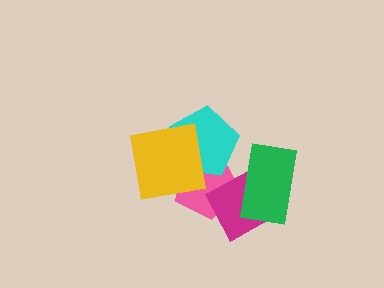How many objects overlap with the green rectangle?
2 objects overlap with the green rectangle.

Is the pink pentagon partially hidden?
Yes, it is partially covered by another shape.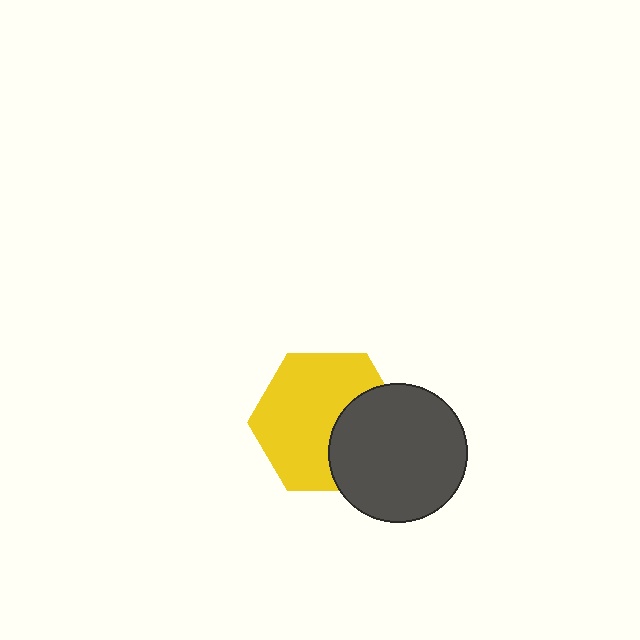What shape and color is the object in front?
The object in front is a dark gray circle.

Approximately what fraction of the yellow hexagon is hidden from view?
Roughly 33% of the yellow hexagon is hidden behind the dark gray circle.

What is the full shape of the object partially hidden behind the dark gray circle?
The partially hidden object is a yellow hexagon.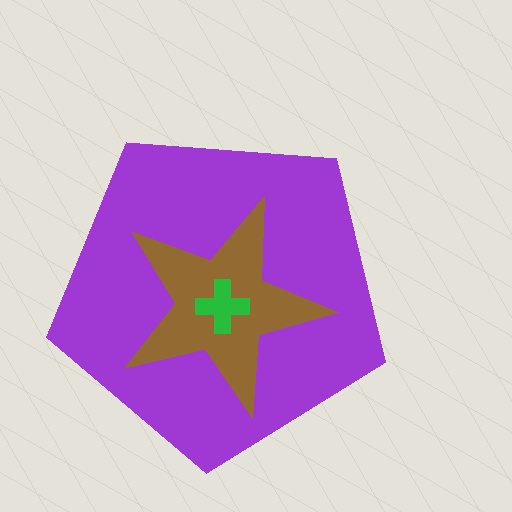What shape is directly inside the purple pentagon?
The brown star.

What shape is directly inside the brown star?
The green cross.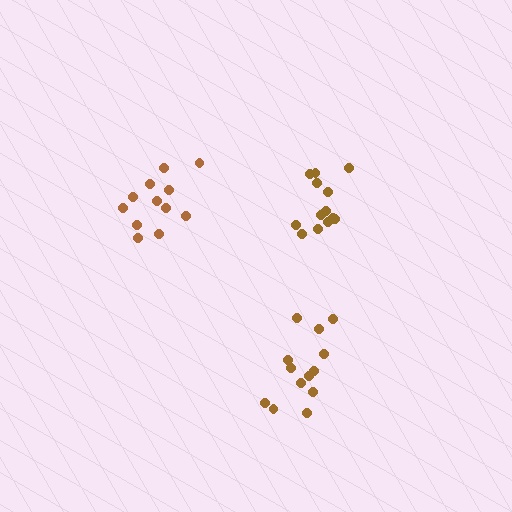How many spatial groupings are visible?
There are 3 spatial groupings.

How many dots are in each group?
Group 1: 13 dots, Group 2: 13 dots, Group 3: 12 dots (38 total).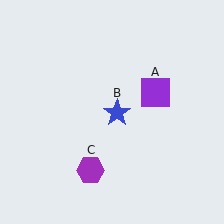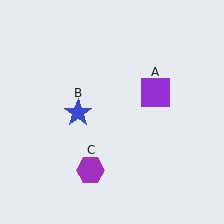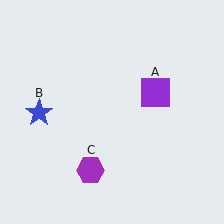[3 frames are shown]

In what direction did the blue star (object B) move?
The blue star (object B) moved left.